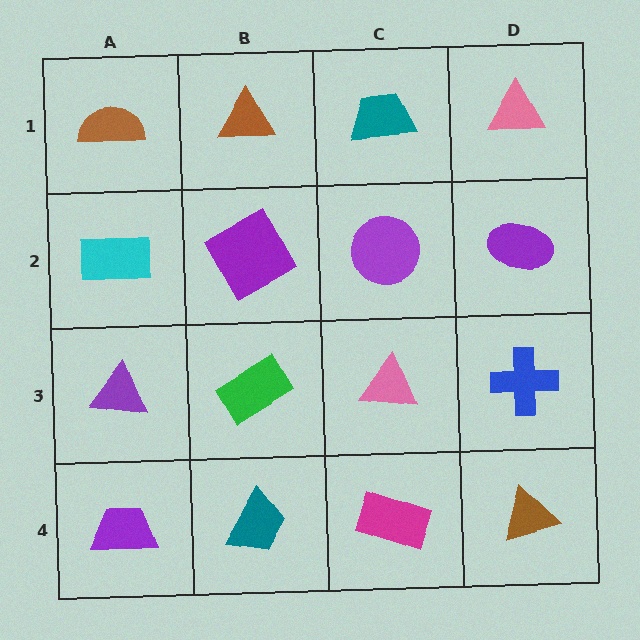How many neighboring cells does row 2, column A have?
3.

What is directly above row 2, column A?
A brown semicircle.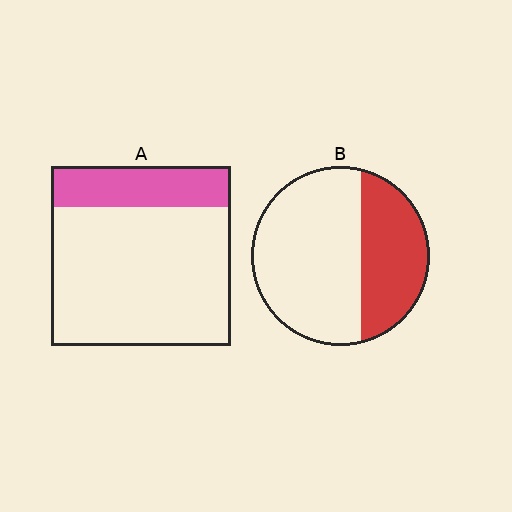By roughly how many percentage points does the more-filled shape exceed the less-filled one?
By roughly 15 percentage points (B over A).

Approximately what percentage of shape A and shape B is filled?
A is approximately 25% and B is approximately 35%.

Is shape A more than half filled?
No.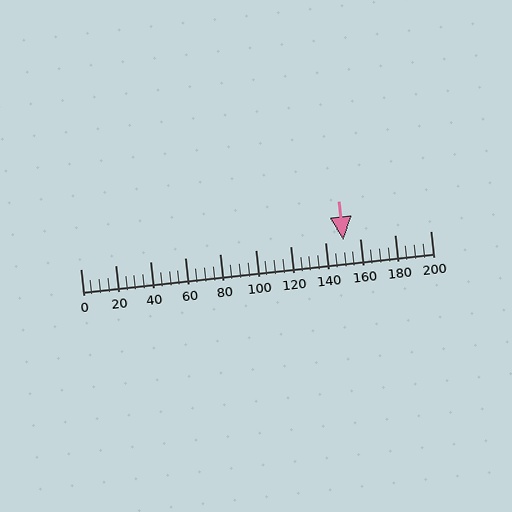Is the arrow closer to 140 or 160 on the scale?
The arrow is closer to 160.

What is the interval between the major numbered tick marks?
The major tick marks are spaced 20 units apart.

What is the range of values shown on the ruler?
The ruler shows values from 0 to 200.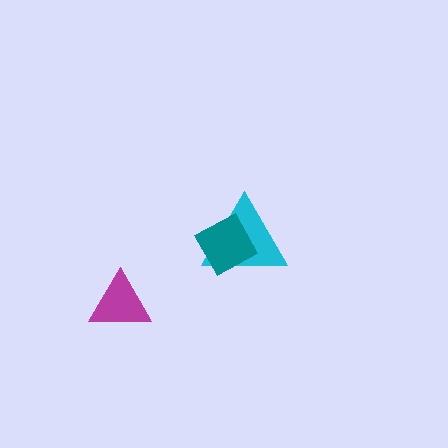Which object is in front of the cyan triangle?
The teal diamond is in front of the cyan triangle.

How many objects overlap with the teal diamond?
1 object overlaps with the teal diamond.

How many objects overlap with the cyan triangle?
1 object overlaps with the cyan triangle.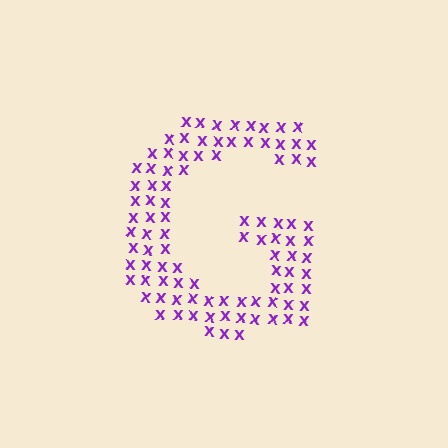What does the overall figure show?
The overall figure shows the letter G.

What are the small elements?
The small elements are letter X's.